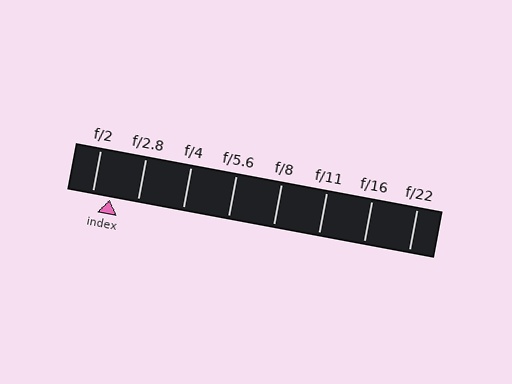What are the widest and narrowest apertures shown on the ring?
The widest aperture shown is f/2 and the narrowest is f/22.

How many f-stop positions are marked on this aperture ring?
There are 8 f-stop positions marked.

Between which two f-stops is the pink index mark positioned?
The index mark is between f/2 and f/2.8.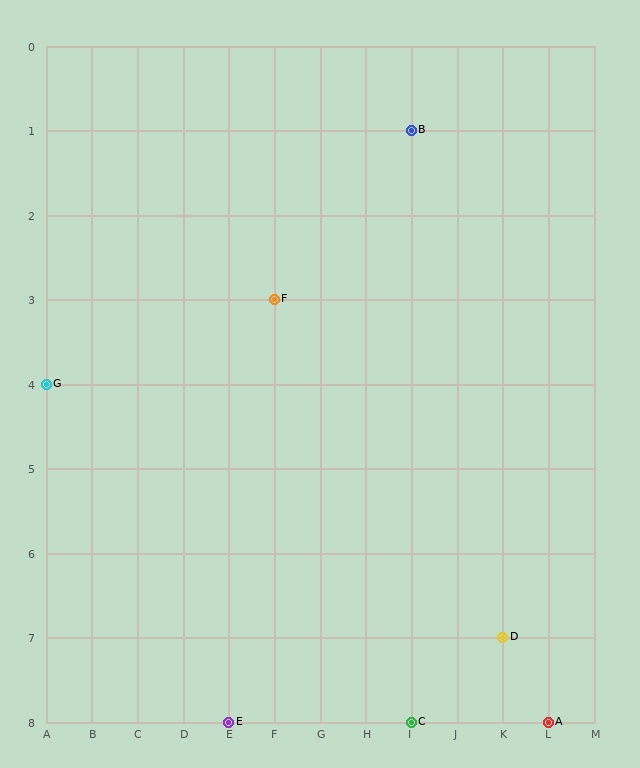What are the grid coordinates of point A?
Point A is at grid coordinates (L, 8).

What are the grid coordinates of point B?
Point B is at grid coordinates (I, 1).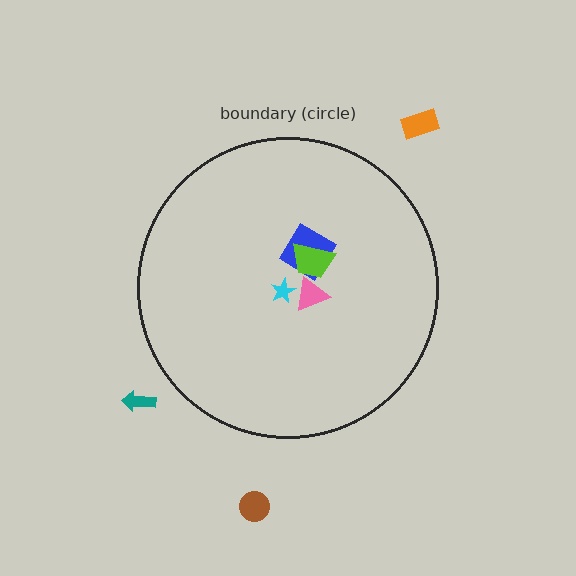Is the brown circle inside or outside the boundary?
Outside.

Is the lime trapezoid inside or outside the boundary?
Inside.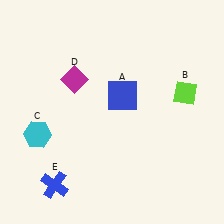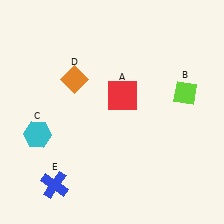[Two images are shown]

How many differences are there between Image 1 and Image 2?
There are 2 differences between the two images.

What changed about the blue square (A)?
In Image 1, A is blue. In Image 2, it changed to red.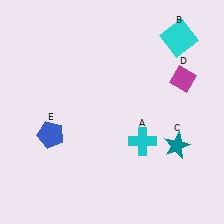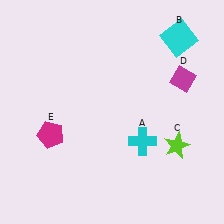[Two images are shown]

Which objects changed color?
C changed from teal to lime. E changed from blue to magenta.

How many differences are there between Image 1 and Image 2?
There are 2 differences between the two images.